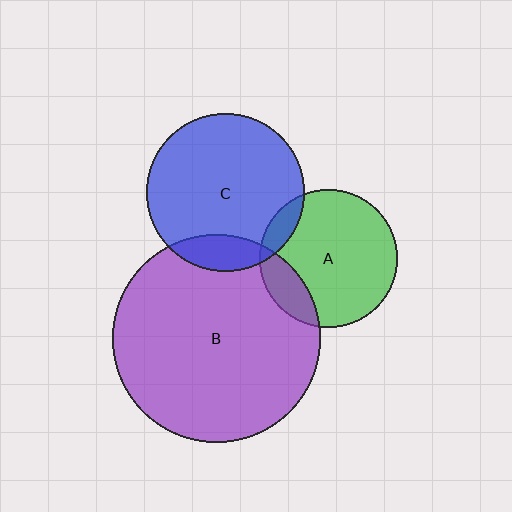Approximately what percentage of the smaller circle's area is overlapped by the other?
Approximately 15%.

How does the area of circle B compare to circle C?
Approximately 1.7 times.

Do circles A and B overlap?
Yes.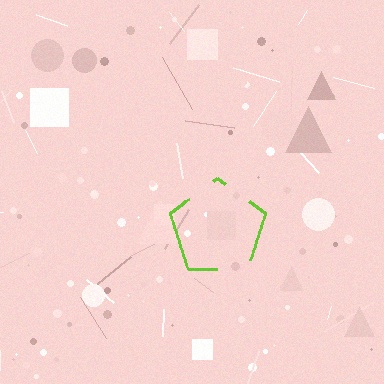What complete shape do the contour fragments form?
The contour fragments form a pentagon.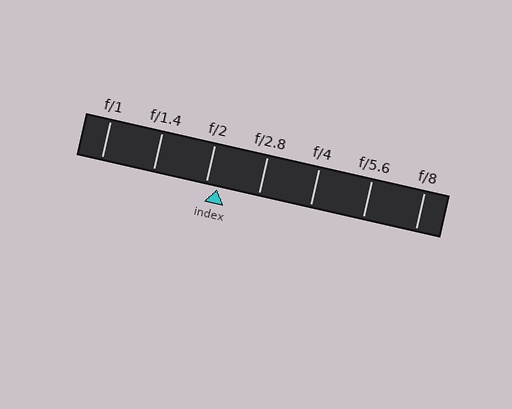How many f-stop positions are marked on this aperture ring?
There are 7 f-stop positions marked.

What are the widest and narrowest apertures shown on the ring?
The widest aperture shown is f/1 and the narrowest is f/8.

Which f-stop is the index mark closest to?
The index mark is closest to f/2.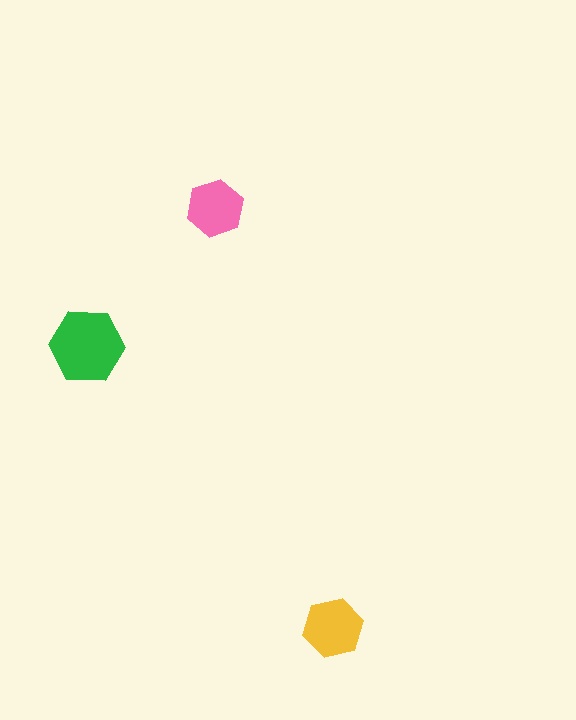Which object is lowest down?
The yellow hexagon is bottommost.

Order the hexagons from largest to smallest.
the green one, the yellow one, the pink one.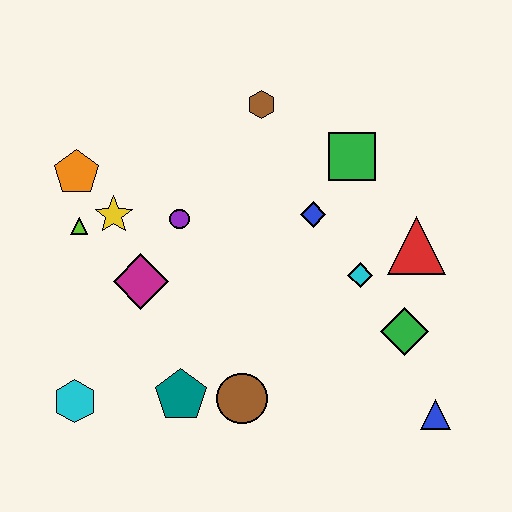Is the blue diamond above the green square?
No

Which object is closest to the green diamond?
The cyan diamond is closest to the green diamond.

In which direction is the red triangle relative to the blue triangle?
The red triangle is above the blue triangle.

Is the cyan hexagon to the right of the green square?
No